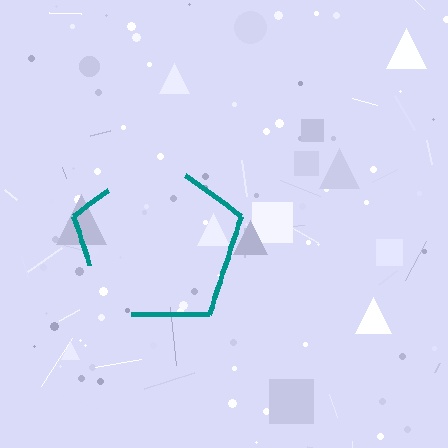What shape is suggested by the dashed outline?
The dashed outline suggests a pentagon.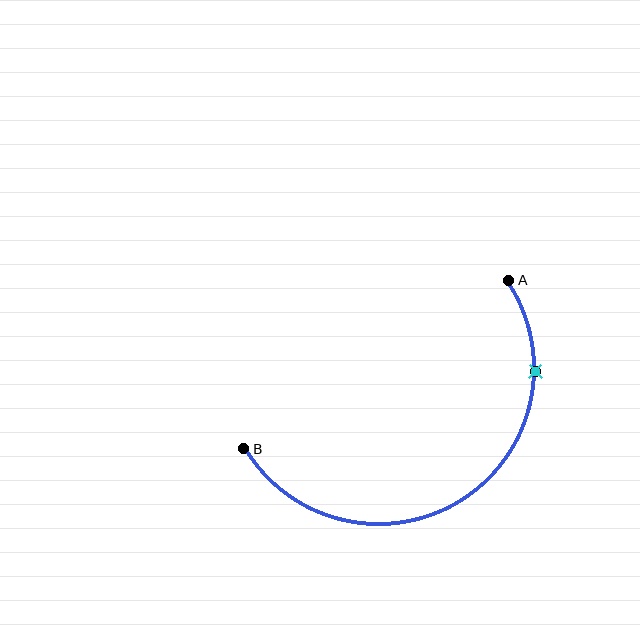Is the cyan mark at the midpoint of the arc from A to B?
No. The cyan mark lies on the arc but is closer to endpoint A. The arc midpoint would be at the point on the curve equidistant along the arc from both A and B.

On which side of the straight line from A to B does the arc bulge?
The arc bulges below the straight line connecting A and B.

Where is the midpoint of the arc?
The arc midpoint is the point on the curve farthest from the straight line joining A and B. It sits below that line.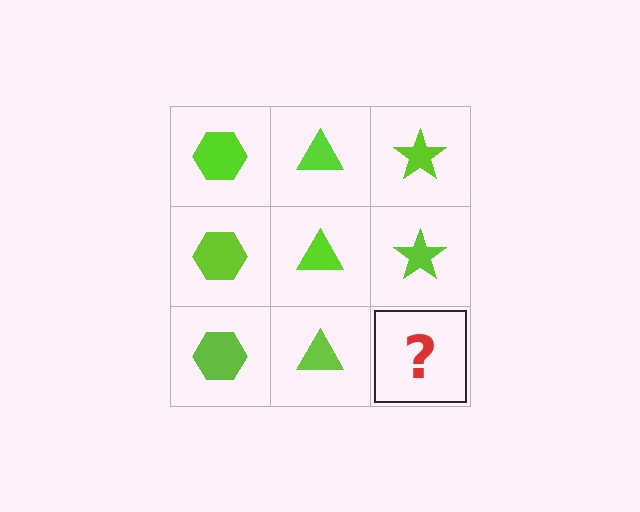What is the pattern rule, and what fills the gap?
The rule is that each column has a consistent shape. The gap should be filled with a lime star.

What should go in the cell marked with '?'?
The missing cell should contain a lime star.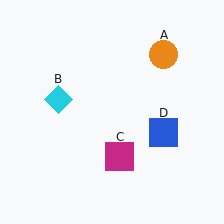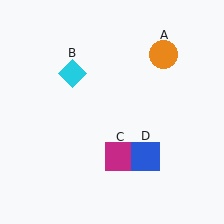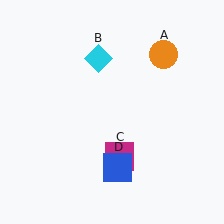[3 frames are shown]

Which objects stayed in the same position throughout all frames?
Orange circle (object A) and magenta square (object C) remained stationary.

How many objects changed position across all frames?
2 objects changed position: cyan diamond (object B), blue square (object D).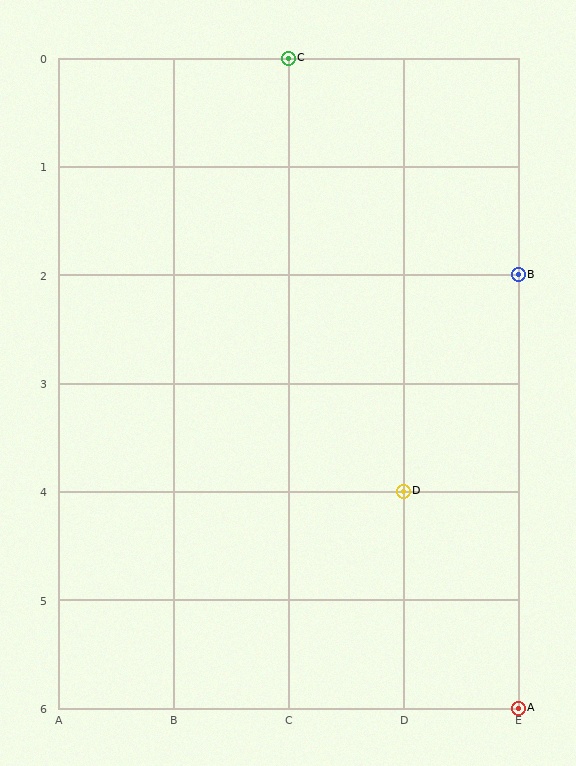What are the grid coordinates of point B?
Point B is at grid coordinates (E, 2).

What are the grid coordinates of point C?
Point C is at grid coordinates (C, 0).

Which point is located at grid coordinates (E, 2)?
Point B is at (E, 2).